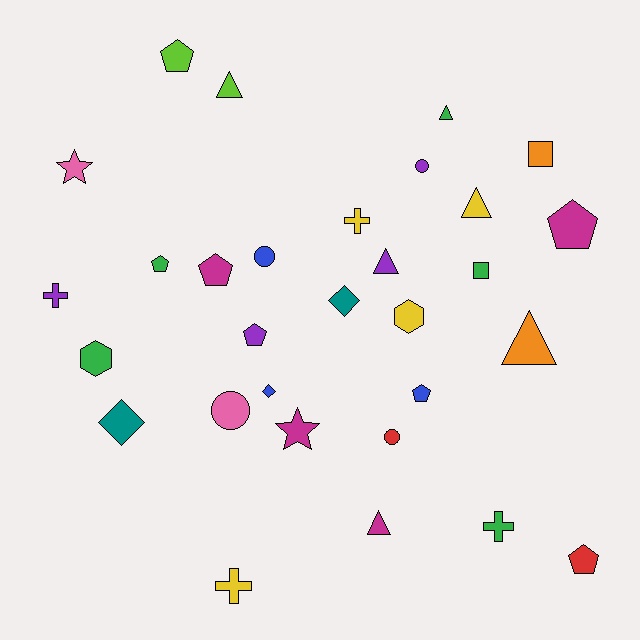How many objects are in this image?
There are 30 objects.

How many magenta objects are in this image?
There are 4 magenta objects.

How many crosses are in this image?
There are 4 crosses.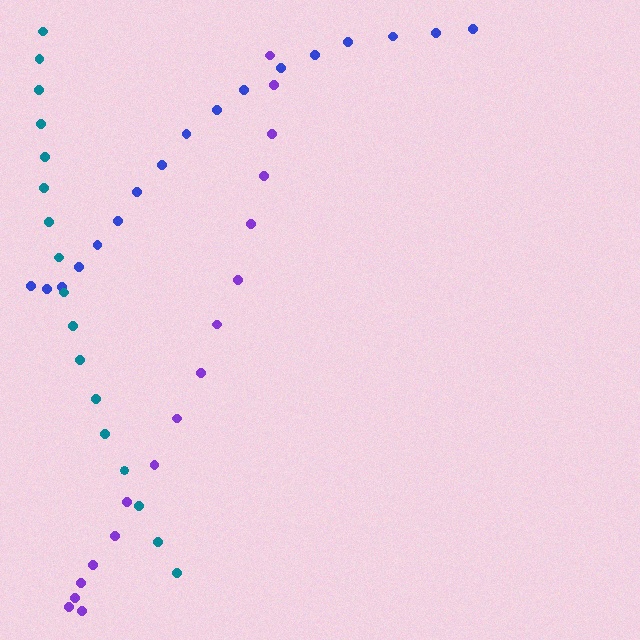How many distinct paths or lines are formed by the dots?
There are 3 distinct paths.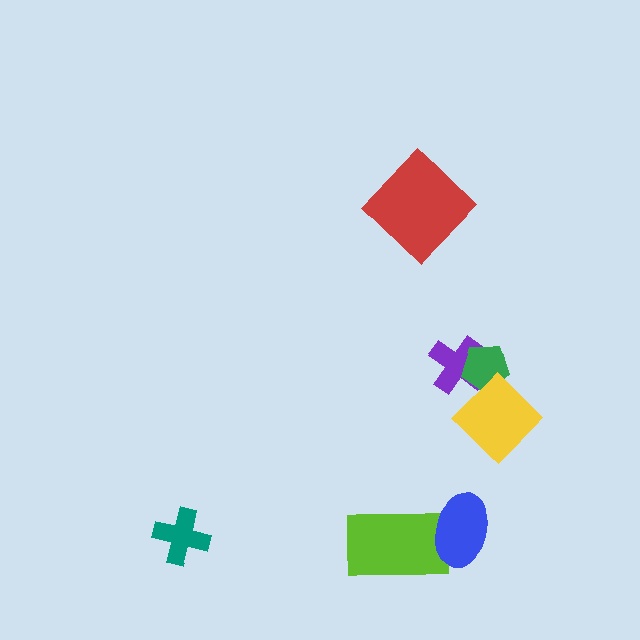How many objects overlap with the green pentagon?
2 objects overlap with the green pentagon.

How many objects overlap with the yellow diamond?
2 objects overlap with the yellow diamond.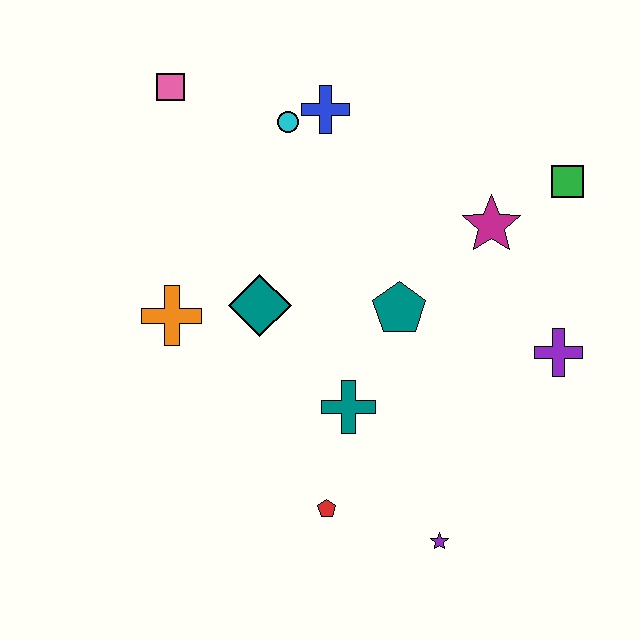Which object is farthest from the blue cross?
The purple star is farthest from the blue cross.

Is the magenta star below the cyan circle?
Yes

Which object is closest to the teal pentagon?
The teal cross is closest to the teal pentagon.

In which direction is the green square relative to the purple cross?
The green square is above the purple cross.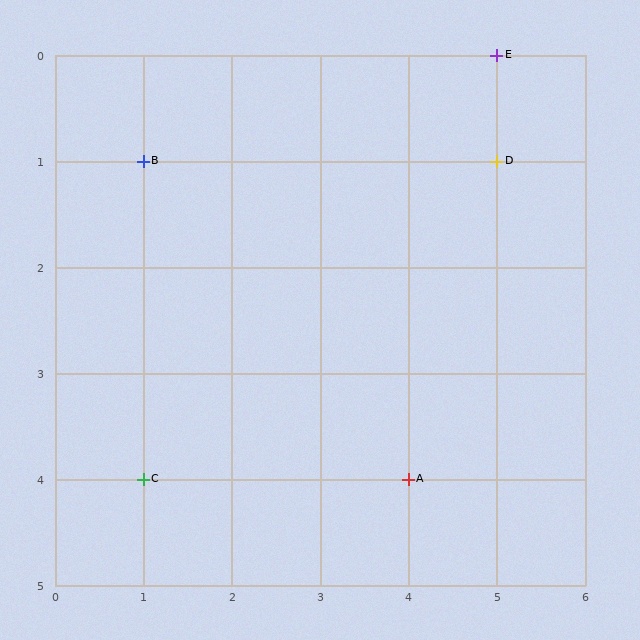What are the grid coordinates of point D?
Point D is at grid coordinates (5, 1).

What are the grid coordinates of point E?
Point E is at grid coordinates (5, 0).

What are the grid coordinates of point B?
Point B is at grid coordinates (1, 1).